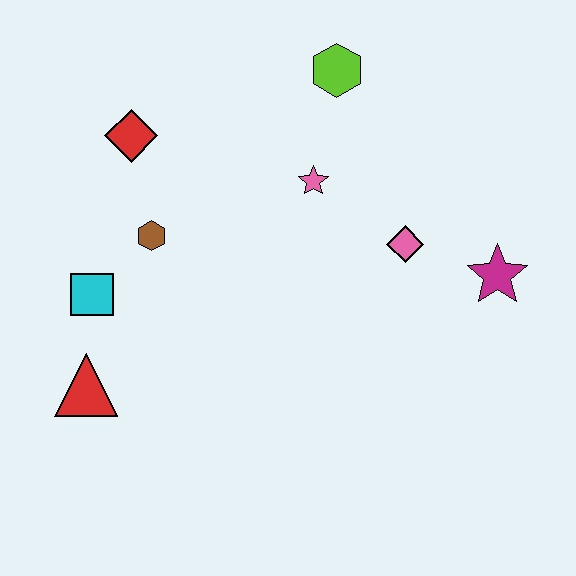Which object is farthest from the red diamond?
The magenta star is farthest from the red diamond.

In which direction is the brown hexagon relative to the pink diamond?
The brown hexagon is to the left of the pink diamond.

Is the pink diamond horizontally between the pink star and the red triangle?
No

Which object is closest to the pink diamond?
The magenta star is closest to the pink diamond.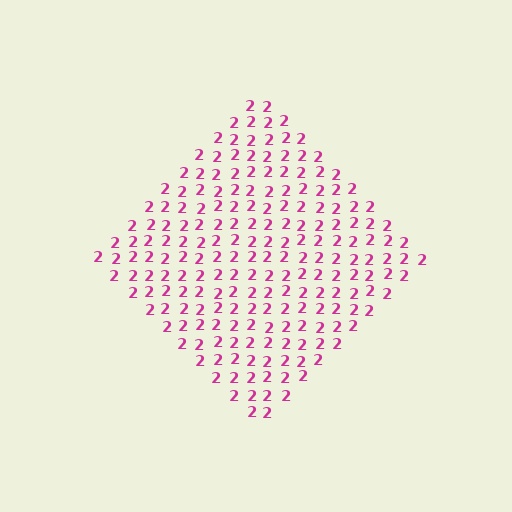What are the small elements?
The small elements are digit 2's.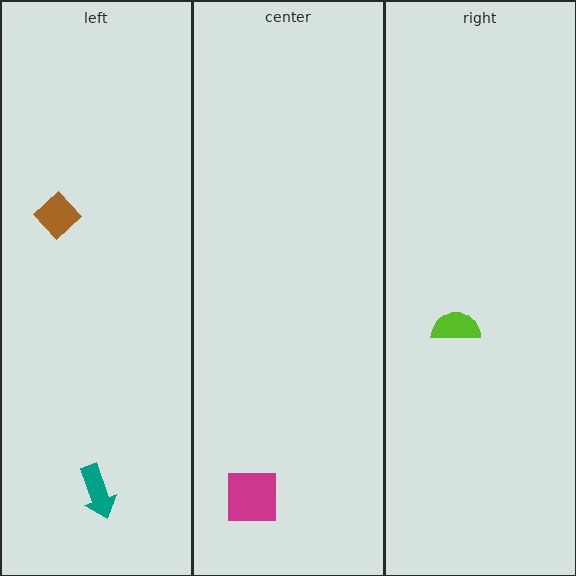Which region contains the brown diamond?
The left region.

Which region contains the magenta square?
The center region.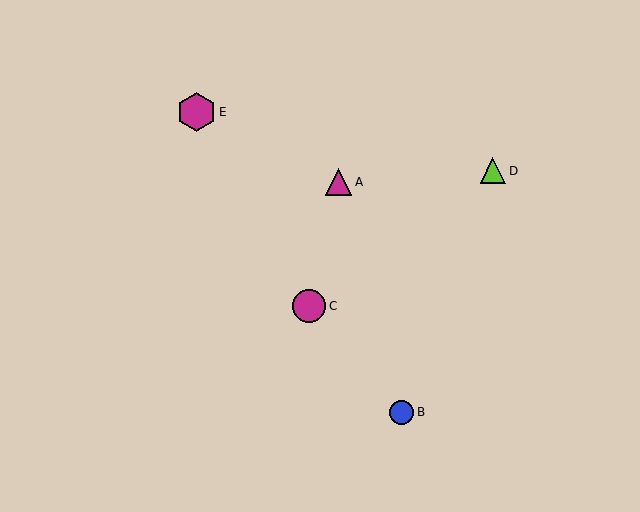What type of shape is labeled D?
Shape D is a lime triangle.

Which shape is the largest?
The magenta hexagon (labeled E) is the largest.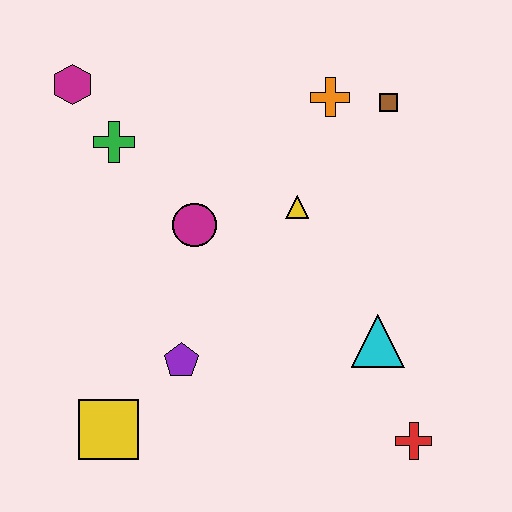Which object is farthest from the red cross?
The magenta hexagon is farthest from the red cross.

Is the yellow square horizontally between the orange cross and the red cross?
No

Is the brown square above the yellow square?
Yes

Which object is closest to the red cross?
The cyan triangle is closest to the red cross.